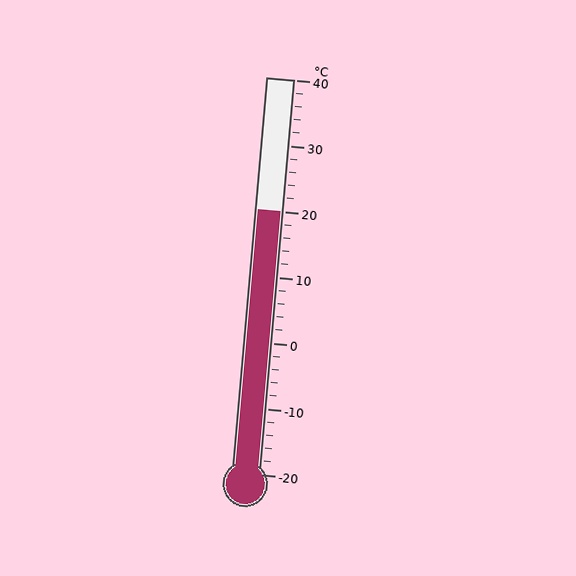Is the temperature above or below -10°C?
The temperature is above -10°C.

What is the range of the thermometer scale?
The thermometer scale ranges from -20°C to 40°C.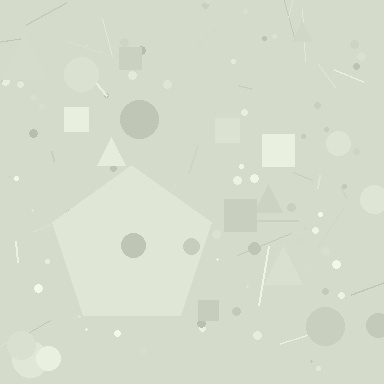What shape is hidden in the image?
A pentagon is hidden in the image.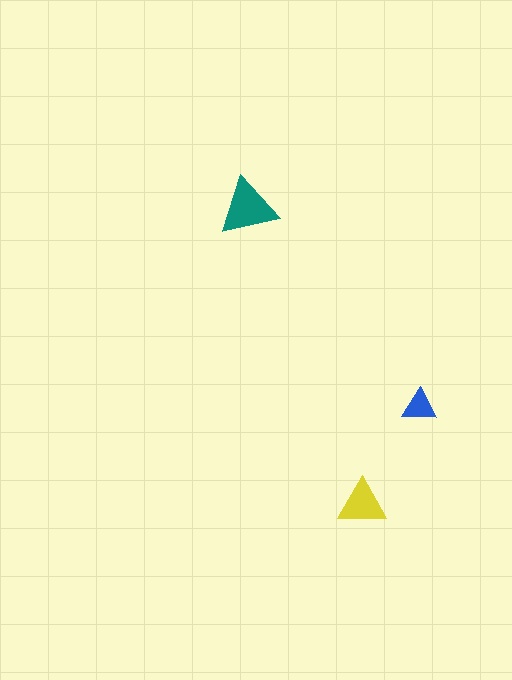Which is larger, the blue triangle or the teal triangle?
The teal one.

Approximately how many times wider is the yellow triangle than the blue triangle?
About 1.5 times wider.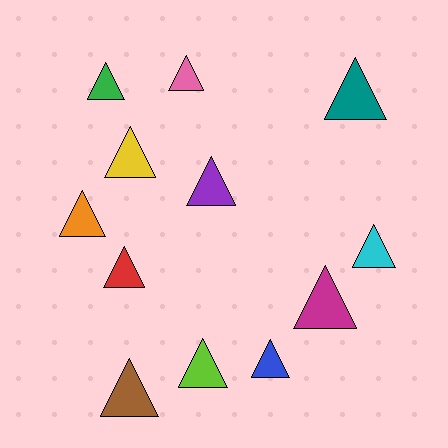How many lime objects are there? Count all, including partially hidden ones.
There is 1 lime object.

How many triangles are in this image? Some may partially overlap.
There are 12 triangles.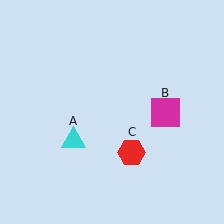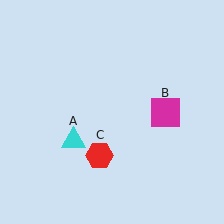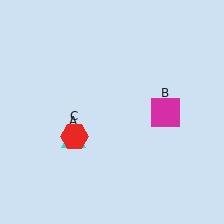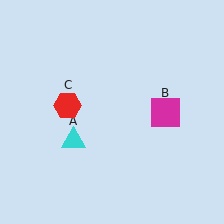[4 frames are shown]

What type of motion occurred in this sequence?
The red hexagon (object C) rotated clockwise around the center of the scene.